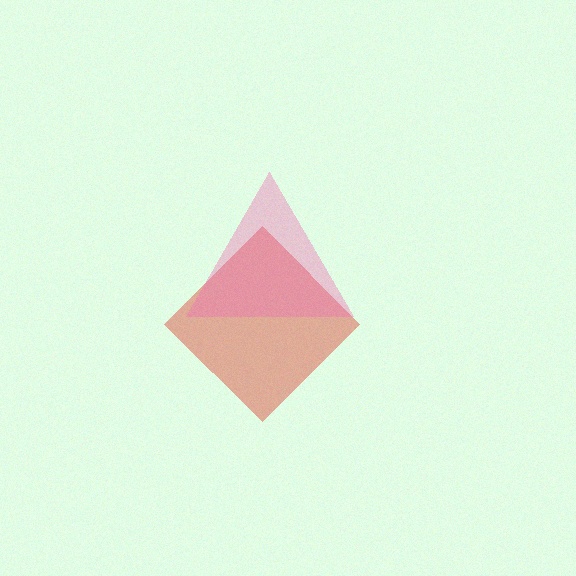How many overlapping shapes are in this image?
There are 2 overlapping shapes in the image.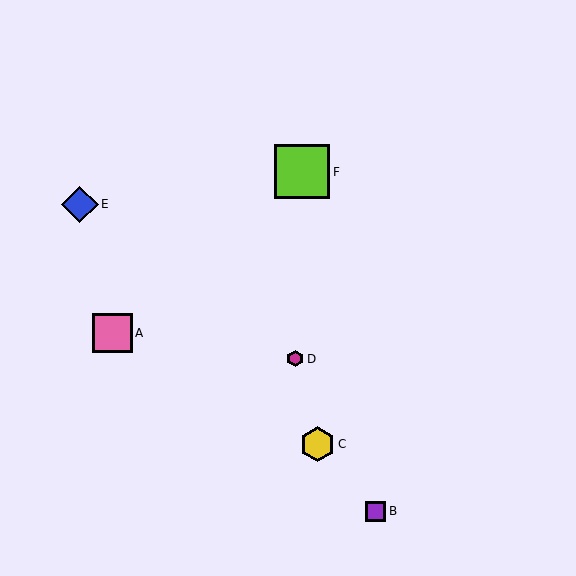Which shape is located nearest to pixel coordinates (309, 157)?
The lime square (labeled F) at (302, 172) is nearest to that location.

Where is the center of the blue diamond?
The center of the blue diamond is at (80, 204).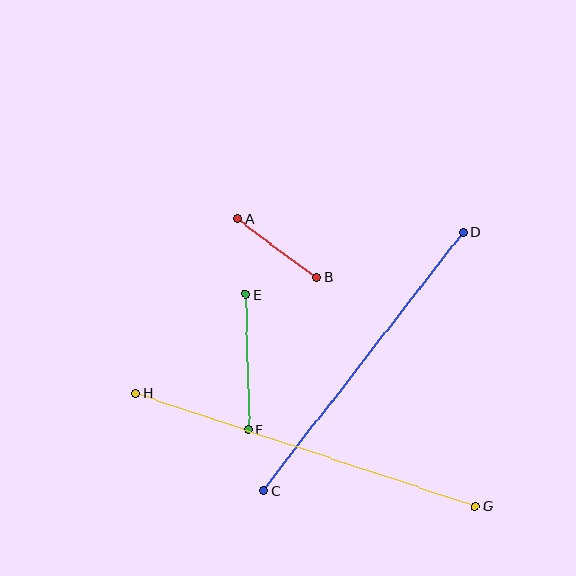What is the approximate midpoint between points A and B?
The midpoint is at approximately (277, 248) pixels.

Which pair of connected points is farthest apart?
Points G and H are farthest apart.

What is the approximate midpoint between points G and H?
The midpoint is at approximately (306, 450) pixels.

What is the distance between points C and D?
The distance is approximately 326 pixels.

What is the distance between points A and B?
The distance is approximately 99 pixels.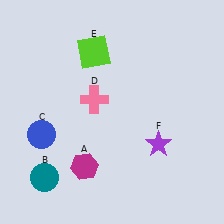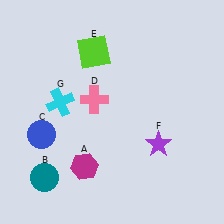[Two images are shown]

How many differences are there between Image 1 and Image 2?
There is 1 difference between the two images.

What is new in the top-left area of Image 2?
A cyan cross (G) was added in the top-left area of Image 2.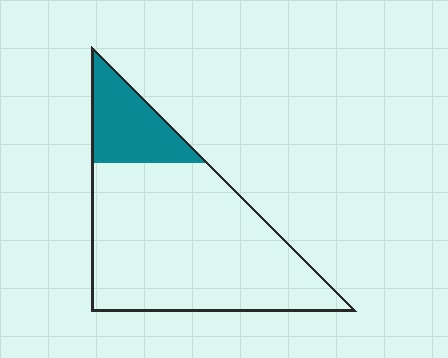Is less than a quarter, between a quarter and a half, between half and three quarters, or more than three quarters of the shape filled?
Less than a quarter.